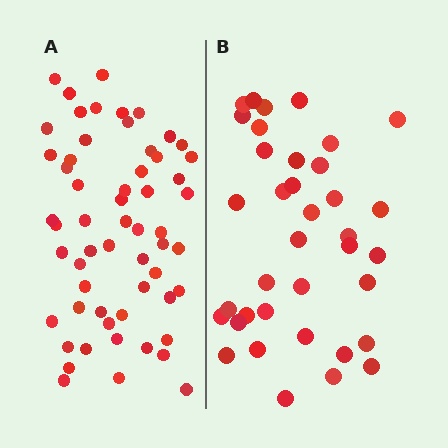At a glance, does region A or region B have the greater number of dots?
Region A (the left region) has more dots.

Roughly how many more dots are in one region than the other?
Region A has approximately 20 more dots than region B.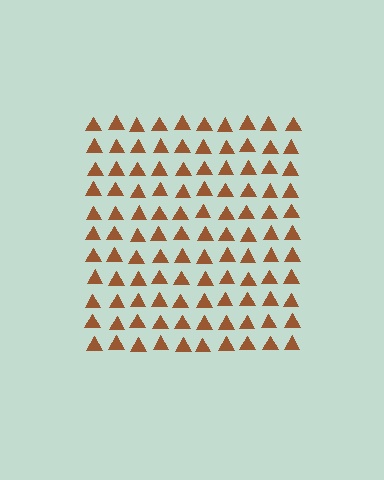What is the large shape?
The large shape is a square.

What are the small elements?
The small elements are triangles.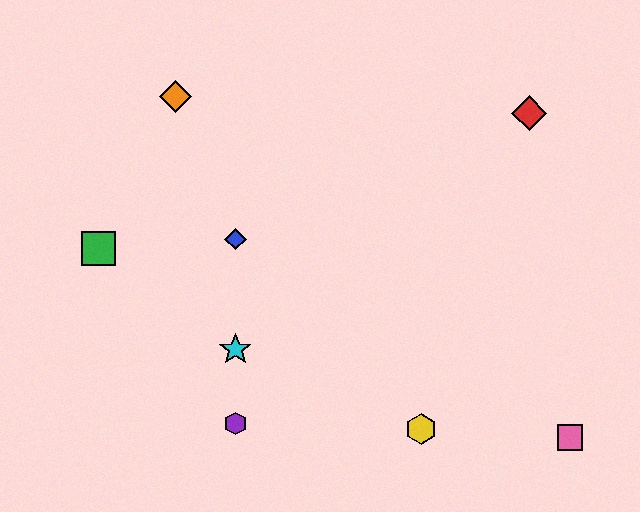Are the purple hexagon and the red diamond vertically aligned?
No, the purple hexagon is at x≈235 and the red diamond is at x≈529.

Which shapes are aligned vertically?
The blue diamond, the purple hexagon, the cyan star are aligned vertically.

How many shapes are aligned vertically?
3 shapes (the blue diamond, the purple hexagon, the cyan star) are aligned vertically.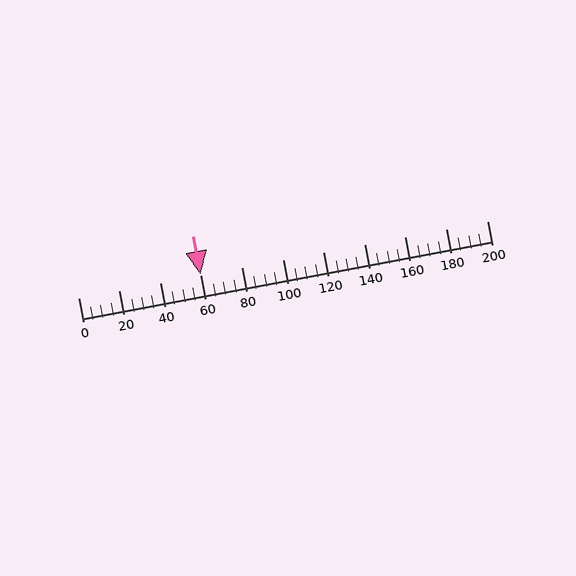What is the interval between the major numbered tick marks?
The major tick marks are spaced 20 units apart.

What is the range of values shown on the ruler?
The ruler shows values from 0 to 200.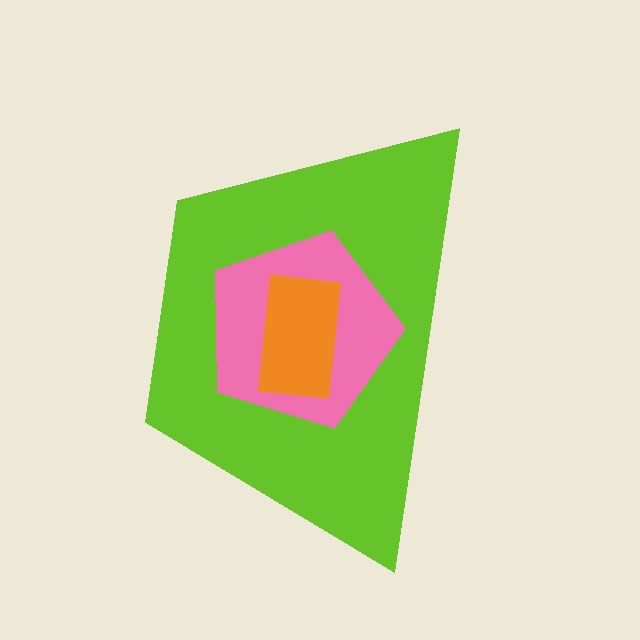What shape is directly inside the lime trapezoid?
The pink pentagon.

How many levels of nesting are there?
3.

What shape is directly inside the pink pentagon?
The orange rectangle.